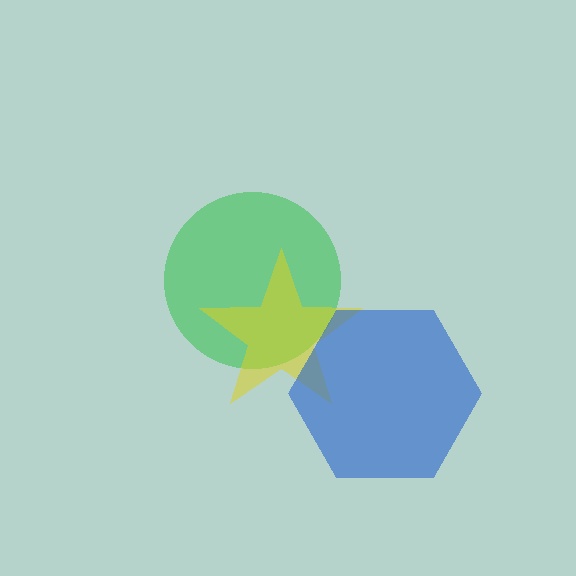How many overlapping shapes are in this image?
There are 3 overlapping shapes in the image.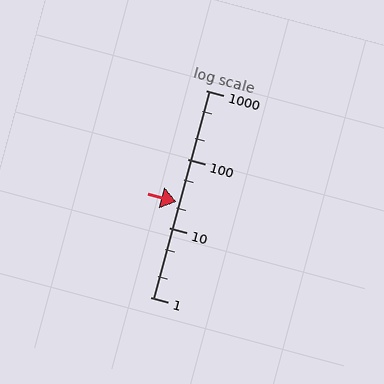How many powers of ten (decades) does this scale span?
The scale spans 3 decades, from 1 to 1000.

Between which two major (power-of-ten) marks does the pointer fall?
The pointer is between 10 and 100.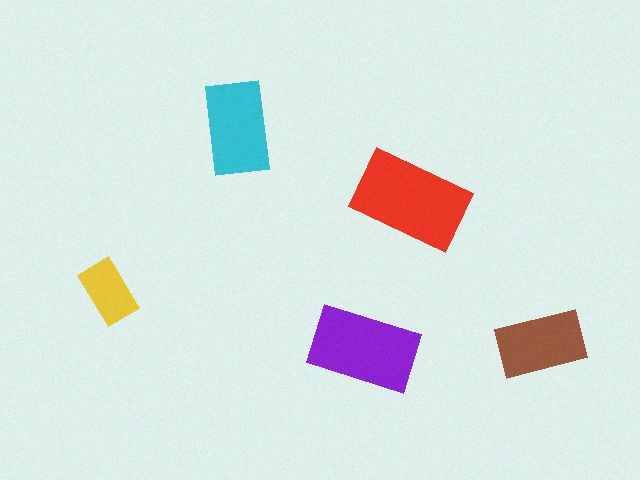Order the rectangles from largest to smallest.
the red one, the purple one, the cyan one, the brown one, the yellow one.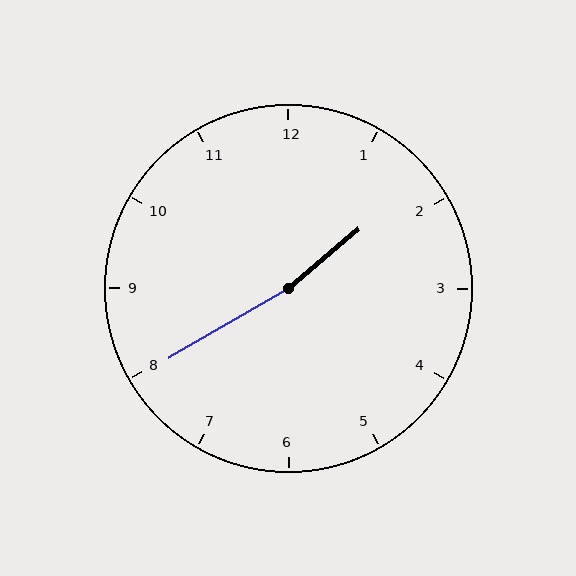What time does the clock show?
1:40.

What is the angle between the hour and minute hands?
Approximately 170 degrees.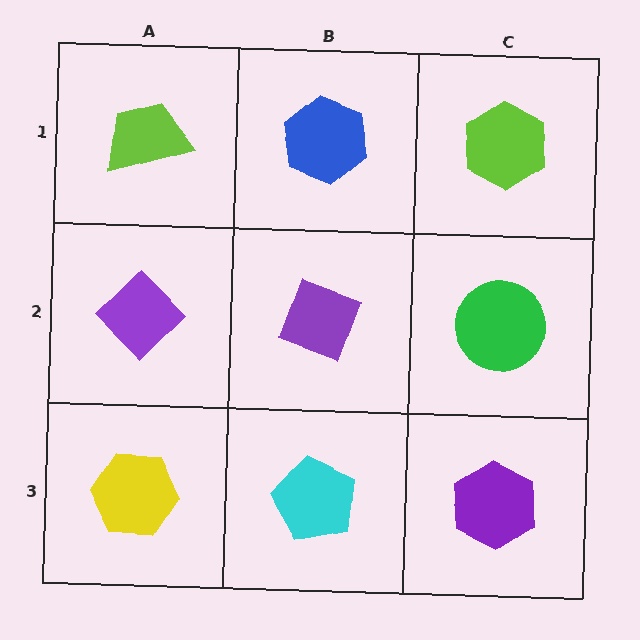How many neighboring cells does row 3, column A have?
2.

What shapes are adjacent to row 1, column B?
A purple diamond (row 2, column B), a lime trapezoid (row 1, column A), a lime hexagon (row 1, column C).